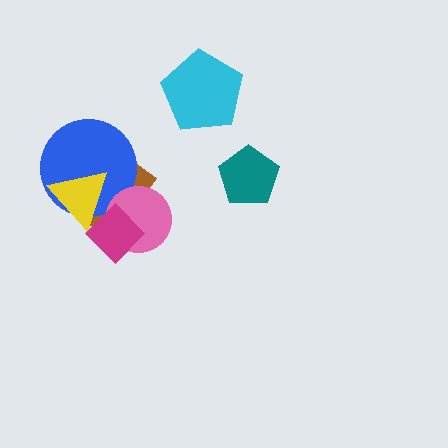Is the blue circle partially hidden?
Yes, it is partially covered by another shape.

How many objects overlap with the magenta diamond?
3 objects overlap with the magenta diamond.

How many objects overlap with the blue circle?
3 objects overlap with the blue circle.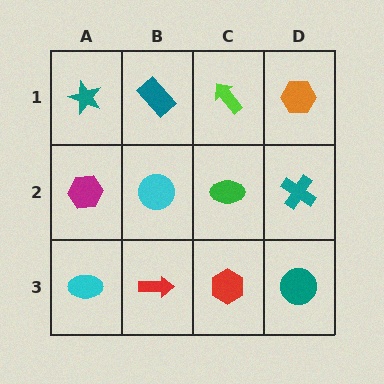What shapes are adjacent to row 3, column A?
A magenta hexagon (row 2, column A), a red arrow (row 3, column B).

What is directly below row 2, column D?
A teal circle.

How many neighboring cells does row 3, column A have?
2.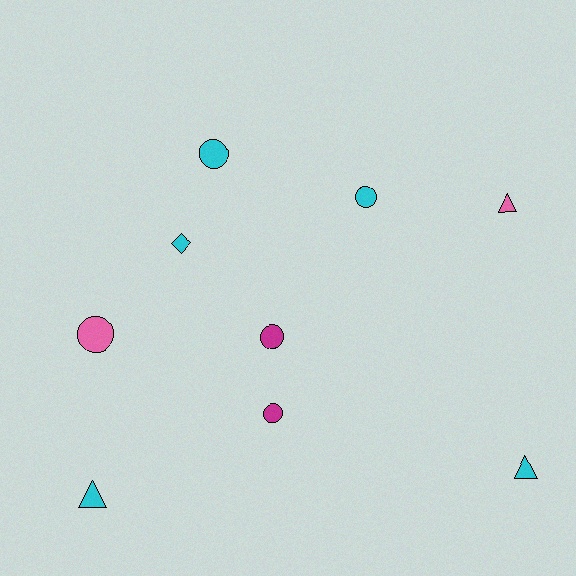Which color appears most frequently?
Cyan, with 5 objects.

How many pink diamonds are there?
There are no pink diamonds.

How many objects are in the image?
There are 9 objects.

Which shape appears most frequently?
Circle, with 5 objects.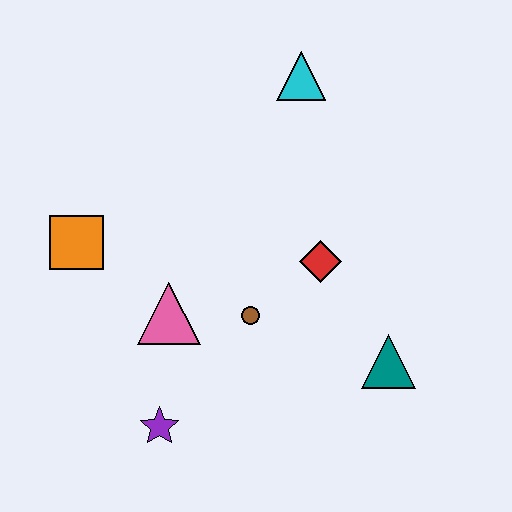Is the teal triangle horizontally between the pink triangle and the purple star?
No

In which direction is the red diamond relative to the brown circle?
The red diamond is to the right of the brown circle.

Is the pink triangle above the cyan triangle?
No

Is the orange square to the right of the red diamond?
No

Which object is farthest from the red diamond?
The orange square is farthest from the red diamond.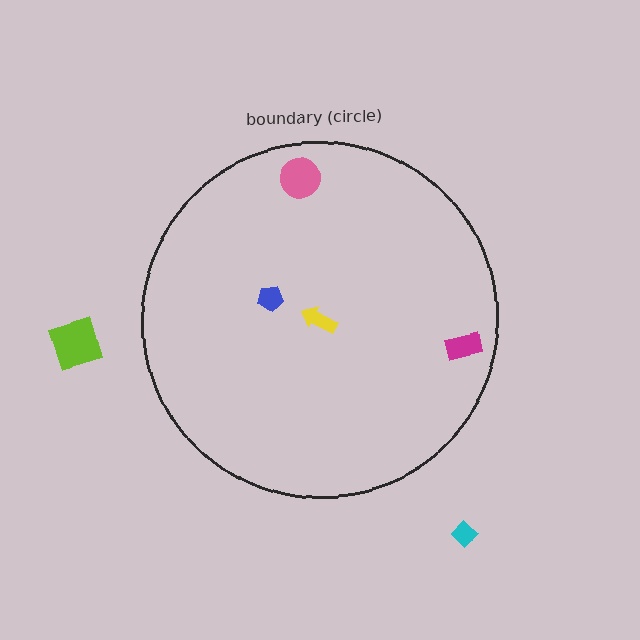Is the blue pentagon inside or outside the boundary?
Inside.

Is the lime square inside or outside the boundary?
Outside.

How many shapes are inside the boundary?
4 inside, 2 outside.